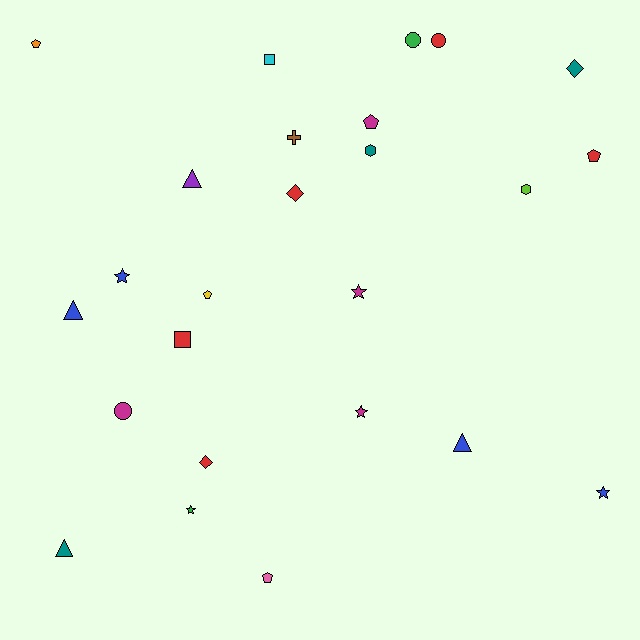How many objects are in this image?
There are 25 objects.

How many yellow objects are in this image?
There is 1 yellow object.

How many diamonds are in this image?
There are 3 diamonds.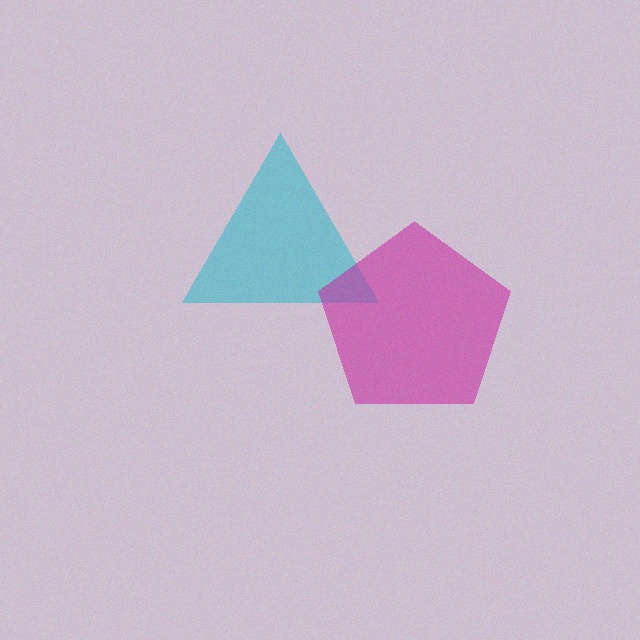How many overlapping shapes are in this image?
There are 2 overlapping shapes in the image.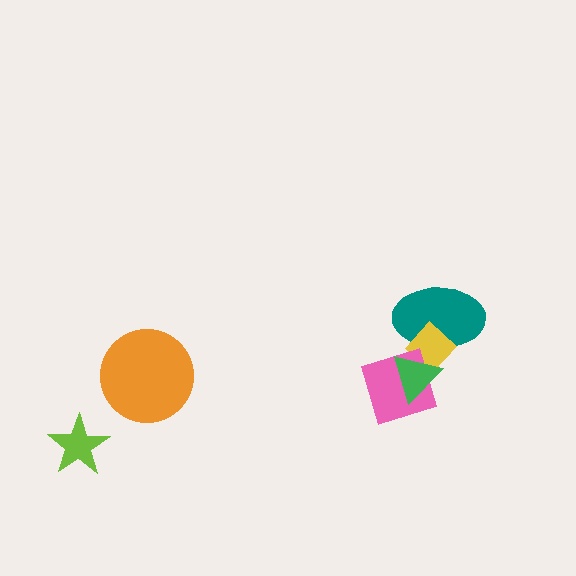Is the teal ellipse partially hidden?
Yes, it is partially covered by another shape.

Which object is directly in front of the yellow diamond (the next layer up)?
The pink diamond is directly in front of the yellow diamond.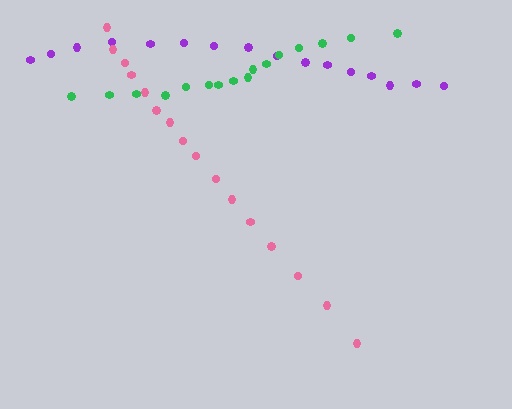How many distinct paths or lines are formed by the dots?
There are 3 distinct paths.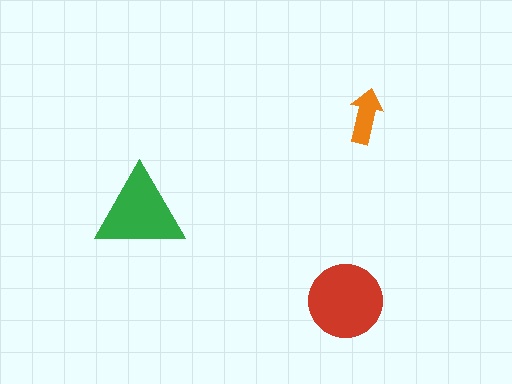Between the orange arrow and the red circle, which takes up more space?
The red circle.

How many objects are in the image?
There are 3 objects in the image.